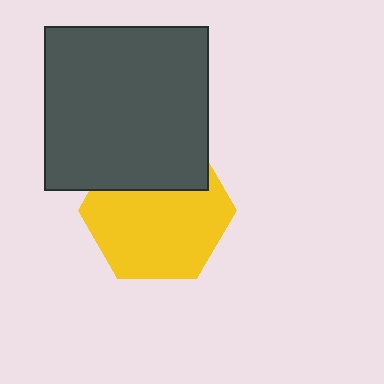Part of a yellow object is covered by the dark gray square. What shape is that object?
It is a hexagon.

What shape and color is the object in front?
The object in front is a dark gray square.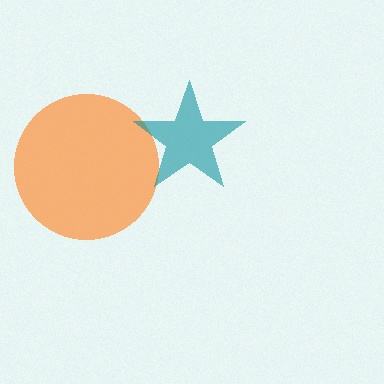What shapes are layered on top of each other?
The layered shapes are: an orange circle, a teal star.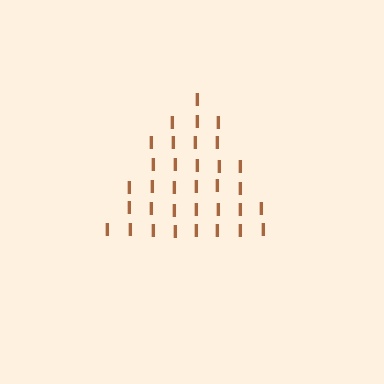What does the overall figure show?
The overall figure shows a triangle.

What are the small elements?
The small elements are letter I's.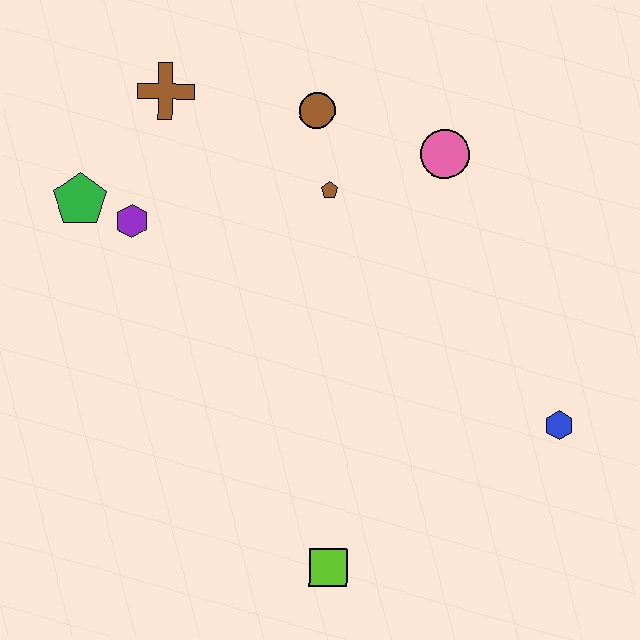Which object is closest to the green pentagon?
The purple hexagon is closest to the green pentagon.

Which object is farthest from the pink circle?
The lime square is farthest from the pink circle.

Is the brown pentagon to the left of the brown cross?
No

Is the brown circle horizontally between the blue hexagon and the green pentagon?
Yes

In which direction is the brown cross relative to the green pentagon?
The brown cross is above the green pentagon.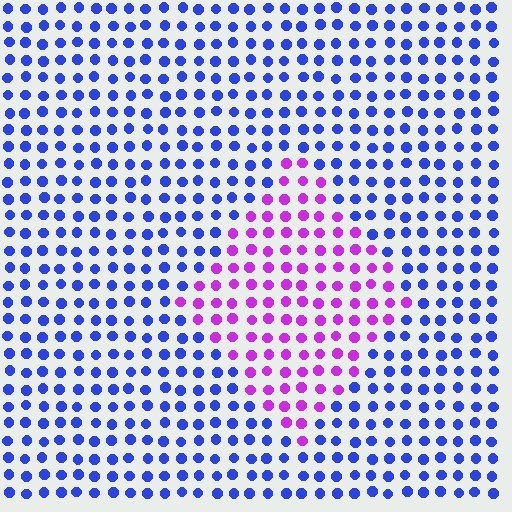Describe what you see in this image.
The image is filled with small blue elements in a uniform arrangement. A diamond-shaped region is visible where the elements are tinted to a slightly different hue, forming a subtle color boundary.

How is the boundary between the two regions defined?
The boundary is defined purely by a slight shift in hue (about 61 degrees). Spacing, size, and orientation are identical on both sides.